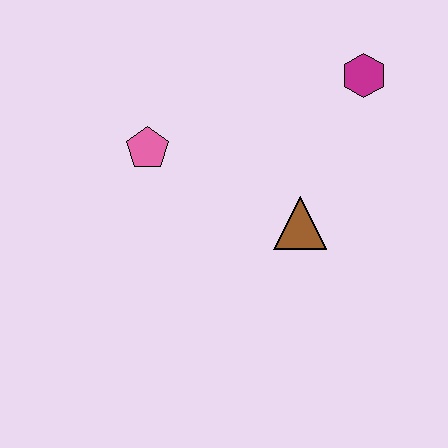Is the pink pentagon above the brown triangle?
Yes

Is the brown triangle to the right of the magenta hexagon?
No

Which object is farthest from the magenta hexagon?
The pink pentagon is farthest from the magenta hexagon.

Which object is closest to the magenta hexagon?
The brown triangle is closest to the magenta hexagon.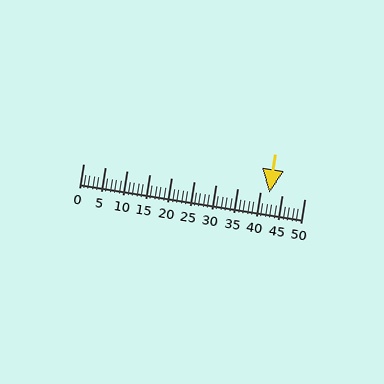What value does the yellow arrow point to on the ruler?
The yellow arrow points to approximately 42.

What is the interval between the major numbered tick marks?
The major tick marks are spaced 5 units apart.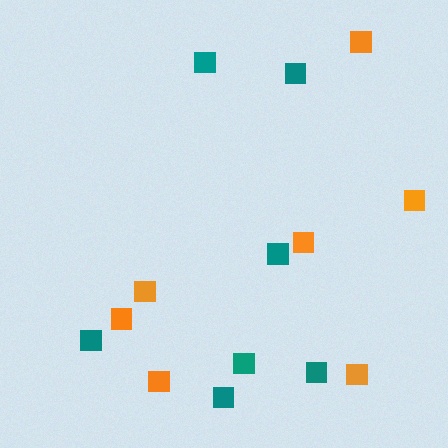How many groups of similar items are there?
There are 2 groups: one group of orange squares (7) and one group of teal squares (7).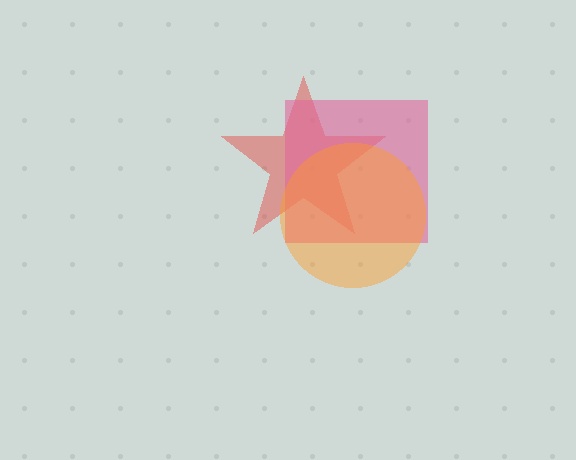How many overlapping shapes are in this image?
There are 3 overlapping shapes in the image.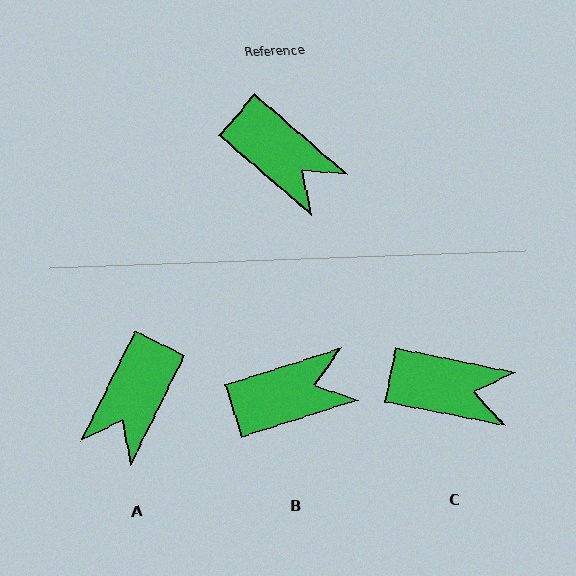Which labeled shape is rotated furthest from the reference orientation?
A, about 75 degrees away.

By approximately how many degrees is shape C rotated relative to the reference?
Approximately 29 degrees counter-clockwise.